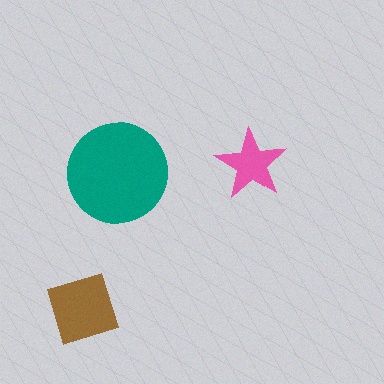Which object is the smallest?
The pink star.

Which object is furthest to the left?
The brown diamond is leftmost.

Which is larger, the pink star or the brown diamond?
The brown diamond.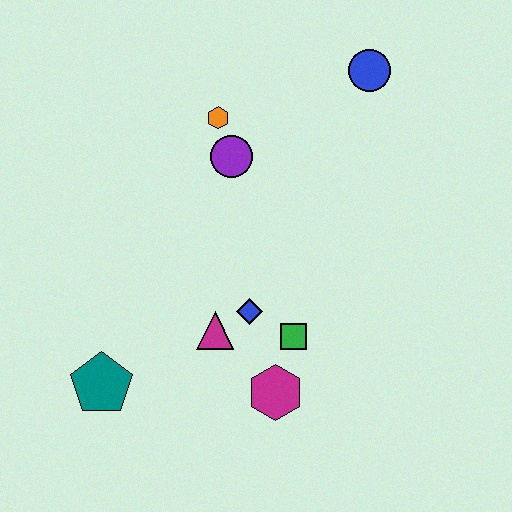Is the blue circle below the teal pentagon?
No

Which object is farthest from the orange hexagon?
The teal pentagon is farthest from the orange hexagon.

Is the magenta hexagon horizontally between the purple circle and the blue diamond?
No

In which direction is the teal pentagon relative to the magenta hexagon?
The teal pentagon is to the left of the magenta hexagon.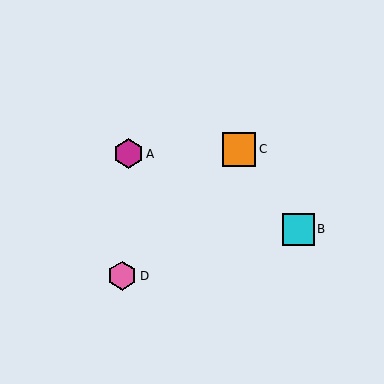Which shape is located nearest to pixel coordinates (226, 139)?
The orange square (labeled C) at (239, 149) is nearest to that location.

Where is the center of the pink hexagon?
The center of the pink hexagon is at (122, 276).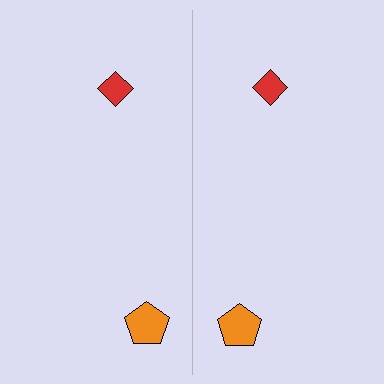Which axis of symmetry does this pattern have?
The pattern has a vertical axis of symmetry running through the center of the image.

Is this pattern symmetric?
Yes, this pattern has bilateral (reflection) symmetry.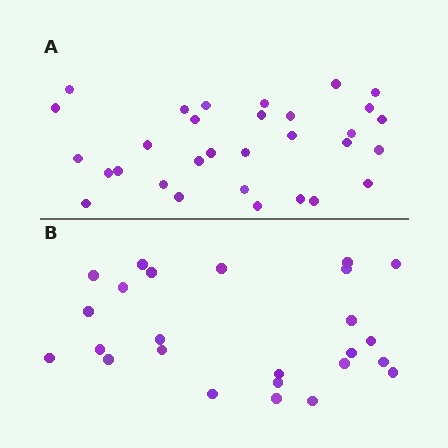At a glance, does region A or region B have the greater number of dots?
Region A (the top region) has more dots.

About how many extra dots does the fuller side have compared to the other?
Region A has about 6 more dots than region B.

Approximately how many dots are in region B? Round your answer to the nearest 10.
About 20 dots. (The exact count is 25, which rounds to 20.)